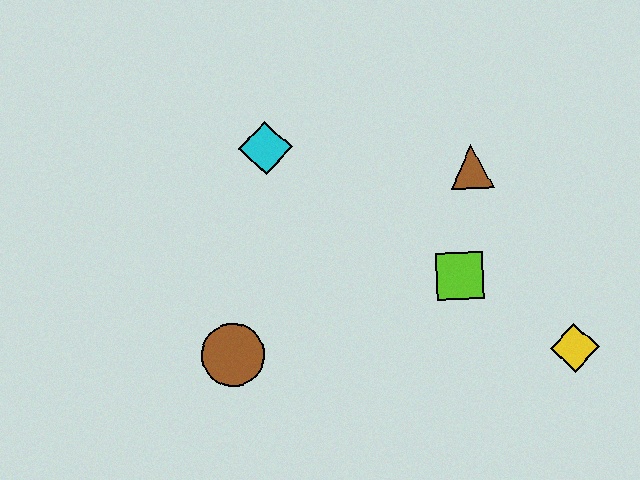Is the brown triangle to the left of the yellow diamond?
Yes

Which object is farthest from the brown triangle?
The brown circle is farthest from the brown triangle.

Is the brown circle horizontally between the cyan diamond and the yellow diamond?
No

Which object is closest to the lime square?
The brown triangle is closest to the lime square.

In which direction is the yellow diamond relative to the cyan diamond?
The yellow diamond is to the right of the cyan diamond.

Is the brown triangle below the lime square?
No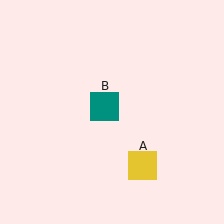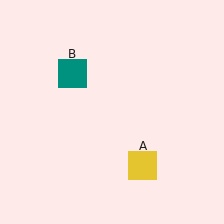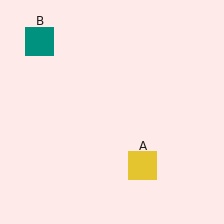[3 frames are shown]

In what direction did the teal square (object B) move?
The teal square (object B) moved up and to the left.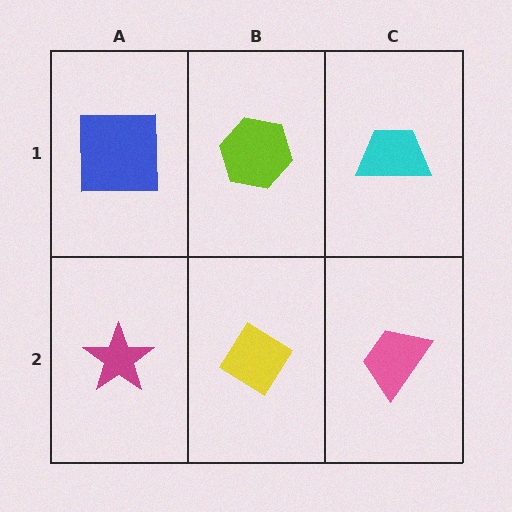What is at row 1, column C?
A cyan trapezoid.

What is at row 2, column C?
A pink trapezoid.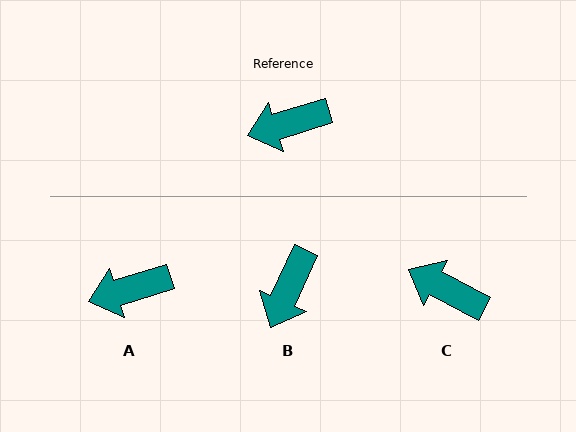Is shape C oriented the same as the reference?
No, it is off by about 45 degrees.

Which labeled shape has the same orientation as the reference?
A.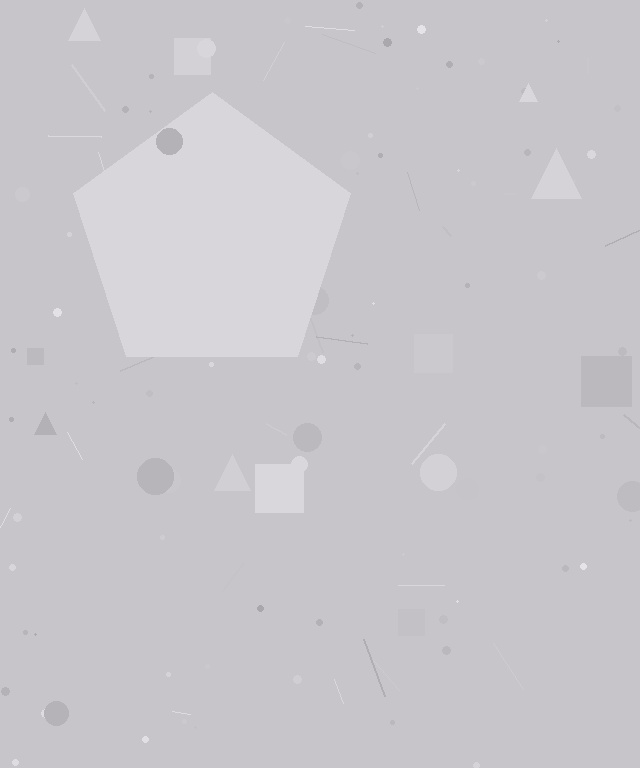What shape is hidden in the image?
A pentagon is hidden in the image.